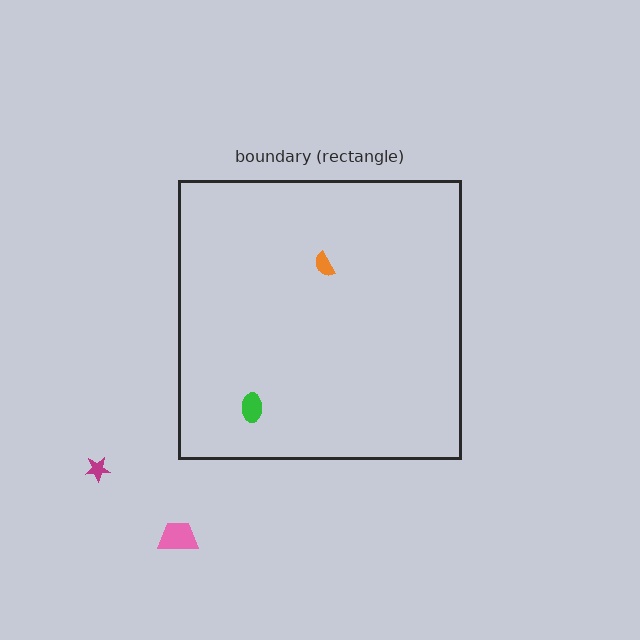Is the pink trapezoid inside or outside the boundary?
Outside.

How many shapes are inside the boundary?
2 inside, 2 outside.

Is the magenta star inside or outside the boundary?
Outside.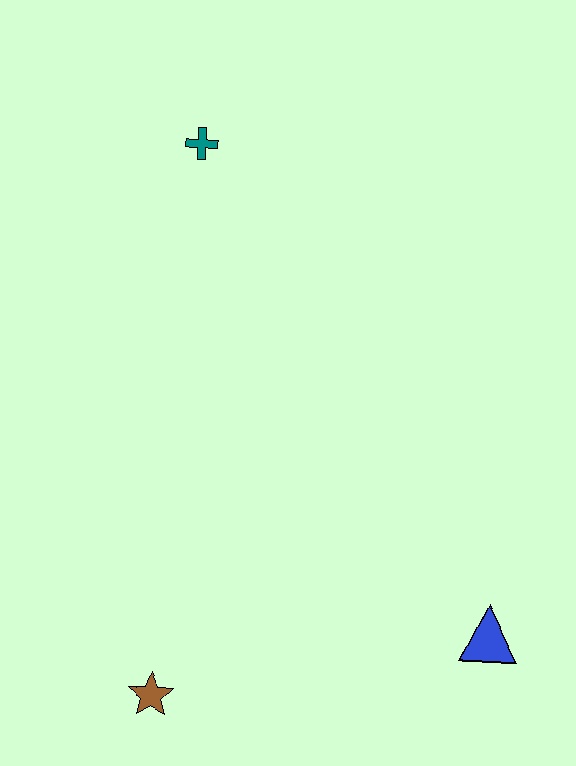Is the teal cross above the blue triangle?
Yes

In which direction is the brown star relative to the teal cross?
The brown star is below the teal cross.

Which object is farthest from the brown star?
The teal cross is farthest from the brown star.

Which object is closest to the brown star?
The blue triangle is closest to the brown star.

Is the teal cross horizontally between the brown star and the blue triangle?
Yes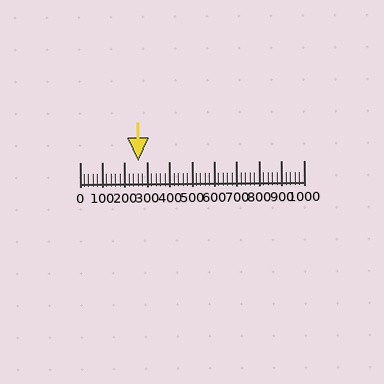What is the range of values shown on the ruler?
The ruler shows values from 0 to 1000.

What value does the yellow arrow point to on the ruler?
The yellow arrow points to approximately 260.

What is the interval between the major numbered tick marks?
The major tick marks are spaced 100 units apart.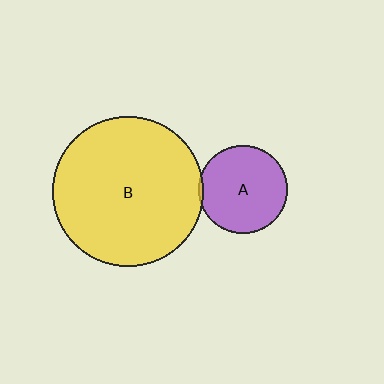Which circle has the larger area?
Circle B (yellow).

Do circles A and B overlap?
Yes.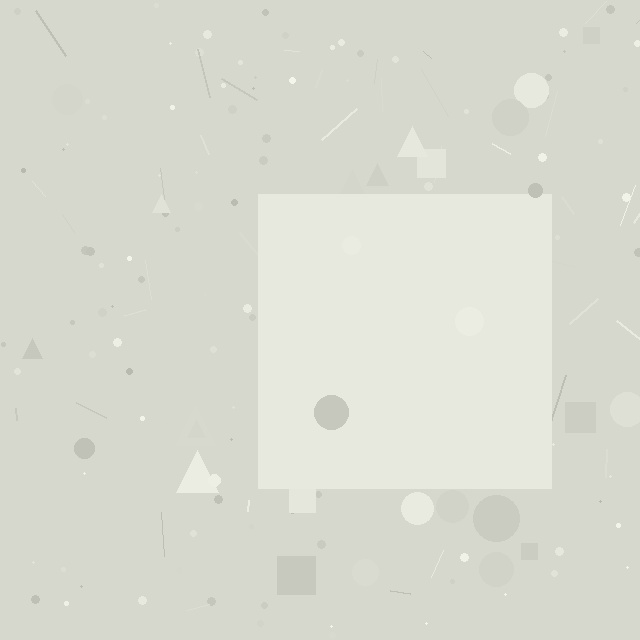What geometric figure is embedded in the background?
A square is embedded in the background.